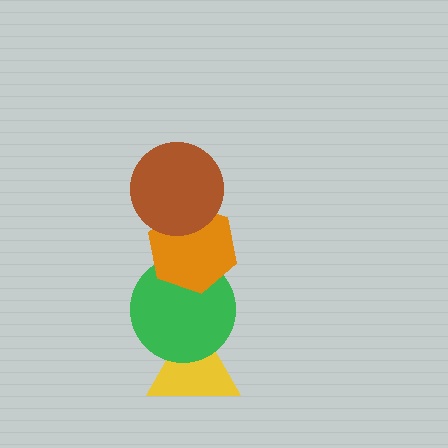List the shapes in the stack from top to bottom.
From top to bottom: the brown circle, the orange hexagon, the green circle, the yellow triangle.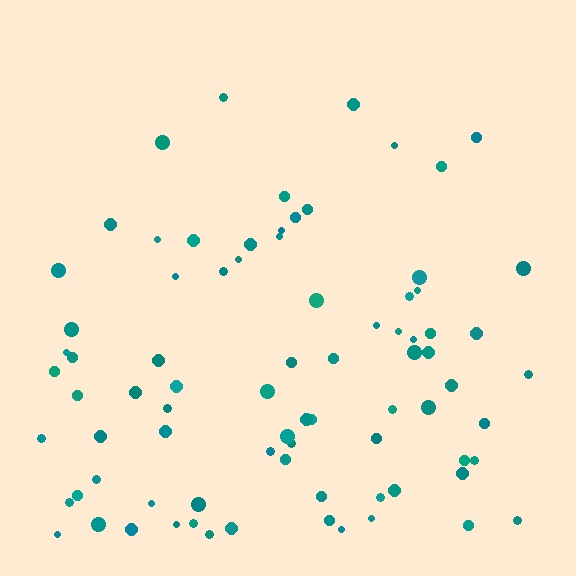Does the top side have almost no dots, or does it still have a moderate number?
Still a moderate number, just noticeably fewer than the bottom.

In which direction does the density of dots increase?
From top to bottom, with the bottom side densest.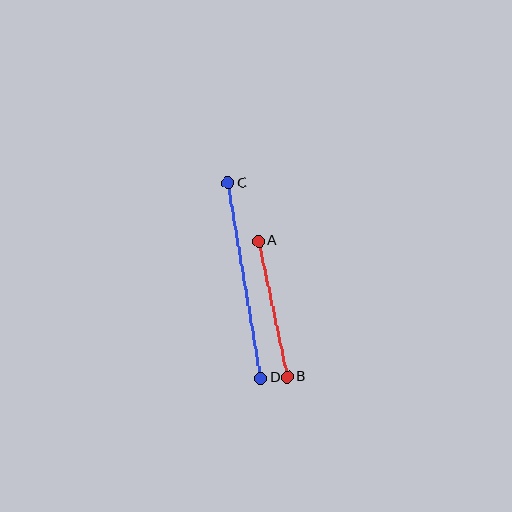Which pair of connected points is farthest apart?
Points C and D are farthest apart.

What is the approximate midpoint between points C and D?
The midpoint is at approximately (244, 281) pixels.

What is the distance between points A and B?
The distance is approximately 138 pixels.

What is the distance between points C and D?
The distance is approximately 198 pixels.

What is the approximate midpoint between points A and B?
The midpoint is at approximately (273, 309) pixels.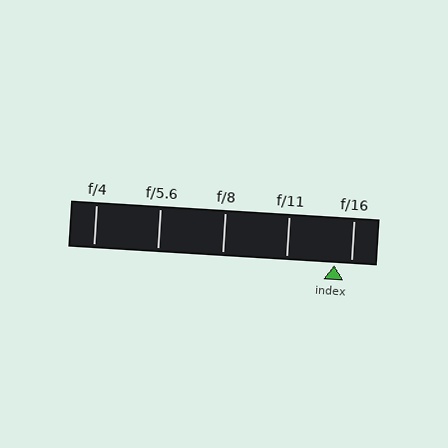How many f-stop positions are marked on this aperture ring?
There are 5 f-stop positions marked.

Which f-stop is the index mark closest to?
The index mark is closest to f/16.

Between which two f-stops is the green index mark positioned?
The index mark is between f/11 and f/16.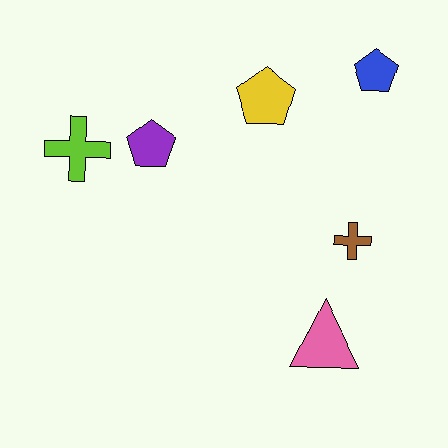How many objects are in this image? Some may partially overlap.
There are 6 objects.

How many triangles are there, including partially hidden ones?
There is 1 triangle.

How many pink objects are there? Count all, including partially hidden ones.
There is 1 pink object.